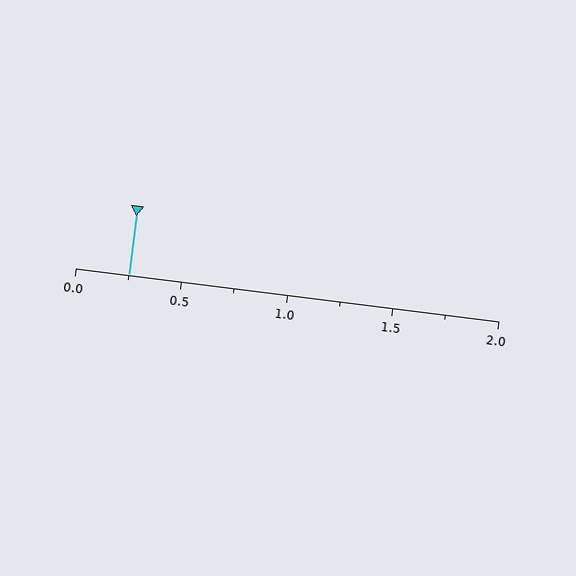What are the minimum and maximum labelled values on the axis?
The axis runs from 0.0 to 2.0.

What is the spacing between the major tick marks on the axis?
The major ticks are spaced 0.5 apart.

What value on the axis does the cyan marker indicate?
The marker indicates approximately 0.25.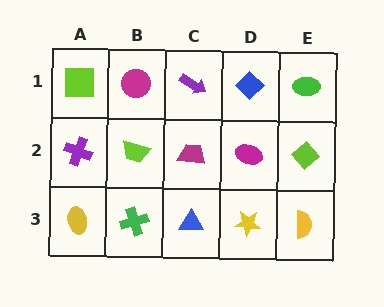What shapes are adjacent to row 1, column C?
A magenta trapezoid (row 2, column C), a magenta circle (row 1, column B), a blue diamond (row 1, column D).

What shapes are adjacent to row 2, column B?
A magenta circle (row 1, column B), a green cross (row 3, column B), a purple cross (row 2, column A), a magenta trapezoid (row 2, column C).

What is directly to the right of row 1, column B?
A purple arrow.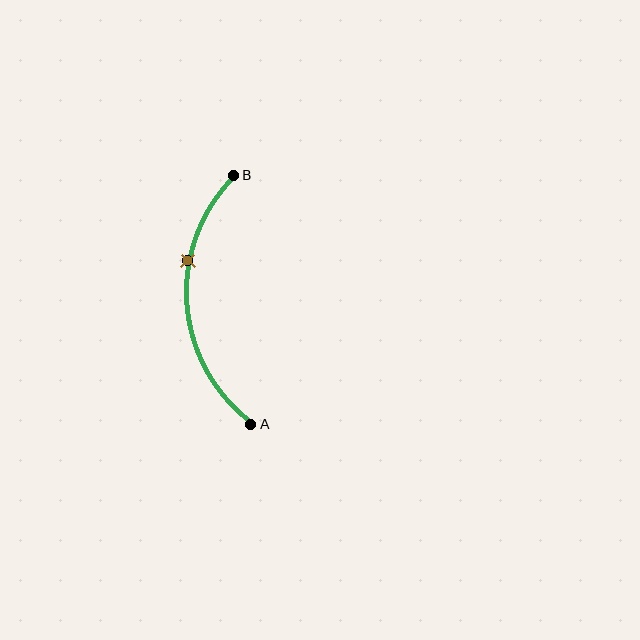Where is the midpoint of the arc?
The arc midpoint is the point on the curve farthest from the straight line joining A and B. It sits to the left of that line.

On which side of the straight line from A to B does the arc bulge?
The arc bulges to the left of the straight line connecting A and B.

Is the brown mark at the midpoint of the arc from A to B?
No. The brown mark lies on the arc but is closer to endpoint B. The arc midpoint would be at the point on the curve equidistant along the arc from both A and B.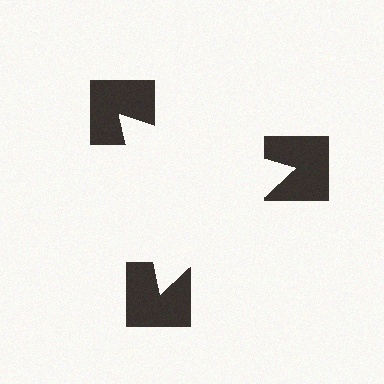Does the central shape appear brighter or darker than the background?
It typically appears slightly brighter than the background, even though no actual brightness change is drawn.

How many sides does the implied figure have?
3 sides.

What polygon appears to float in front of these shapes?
An illusory triangle — its edges are inferred from the aligned wedge cuts in the notched squares, not physically drawn.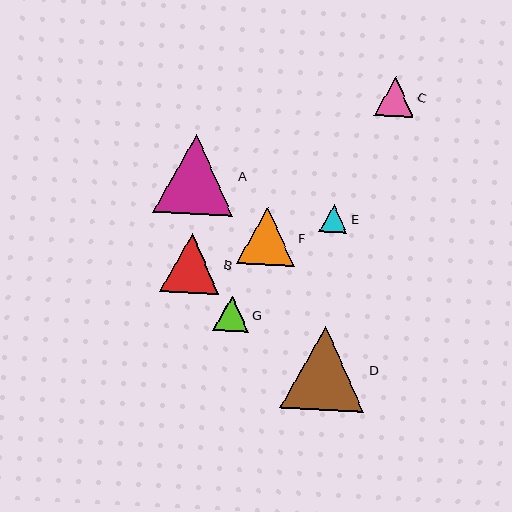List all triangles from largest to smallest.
From largest to smallest: D, A, B, F, C, G, E.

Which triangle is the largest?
Triangle D is the largest with a size of approximately 84 pixels.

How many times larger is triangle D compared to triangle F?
Triangle D is approximately 1.5 times the size of triangle F.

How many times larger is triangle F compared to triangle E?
Triangle F is approximately 2.1 times the size of triangle E.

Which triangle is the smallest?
Triangle E is the smallest with a size of approximately 28 pixels.